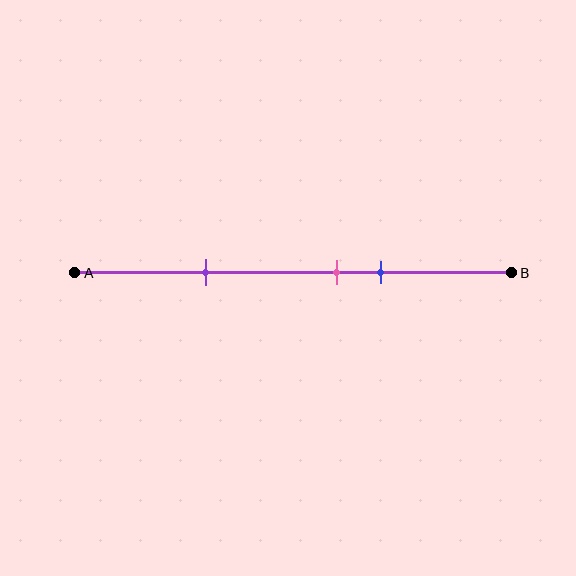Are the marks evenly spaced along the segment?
No, the marks are not evenly spaced.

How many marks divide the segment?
There are 3 marks dividing the segment.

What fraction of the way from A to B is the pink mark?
The pink mark is approximately 60% (0.6) of the way from A to B.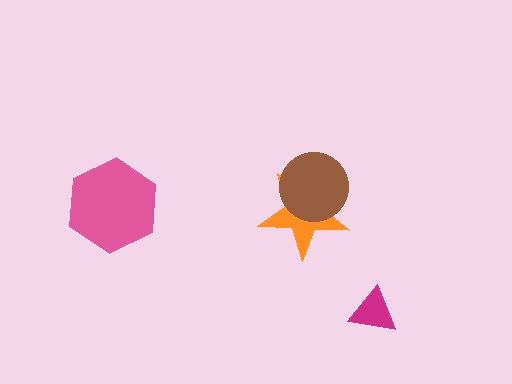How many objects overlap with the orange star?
1 object overlaps with the orange star.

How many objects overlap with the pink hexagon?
0 objects overlap with the pink hexagon.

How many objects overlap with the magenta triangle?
0 objects overlap with the magenta triangle.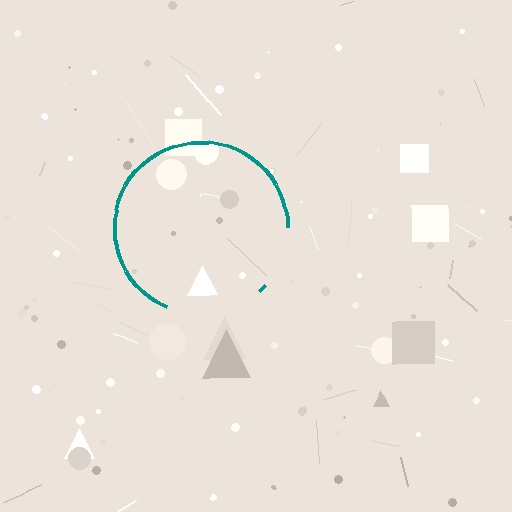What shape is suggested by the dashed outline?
The dashed outline suggests a circle.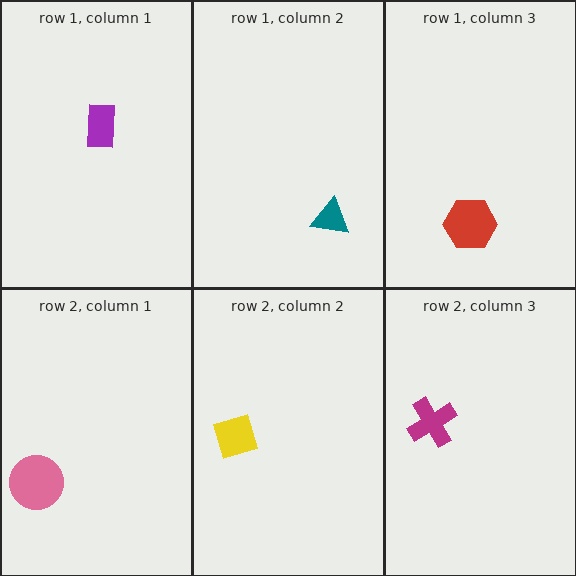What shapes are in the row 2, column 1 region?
The pink circle.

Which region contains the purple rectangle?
The row 1, column 1 region.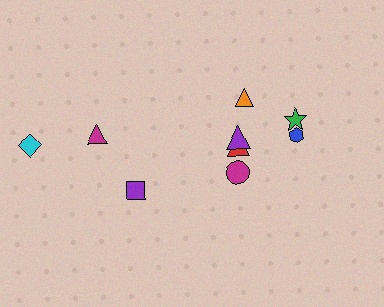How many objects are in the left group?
There are 3 objects.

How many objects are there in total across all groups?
There are 9 objects.